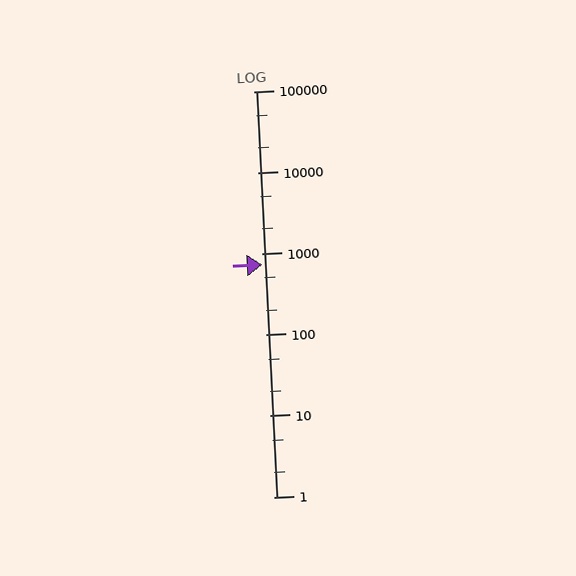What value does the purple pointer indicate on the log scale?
The pointer indicates approximately 730.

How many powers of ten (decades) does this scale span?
The scale spans 5 decades, from 1 to 100000.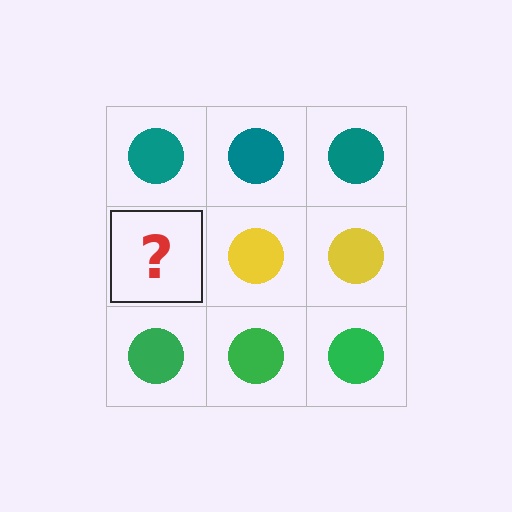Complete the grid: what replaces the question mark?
The question mark should be replaced with a yellow circle.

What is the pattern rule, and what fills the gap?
The rule is that each row has a consistent color. The gap should be filled with a yellow circle.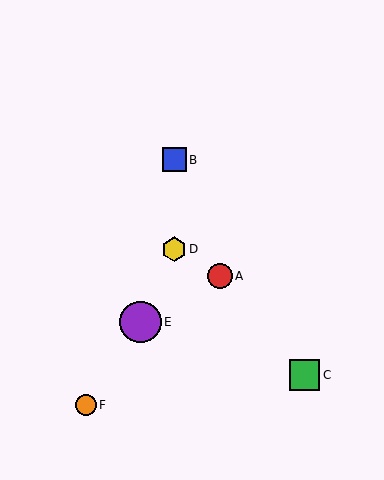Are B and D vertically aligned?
Yes, both are at x≈174.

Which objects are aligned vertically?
Objects B, D are aligned vertically.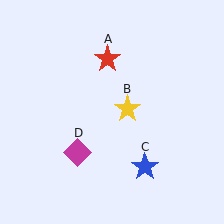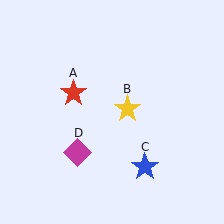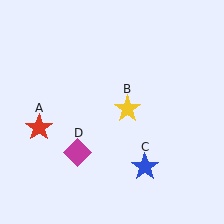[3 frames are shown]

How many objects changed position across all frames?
1 object changed position: red star (object A).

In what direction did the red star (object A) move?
The red star (object A) moved down and to the left.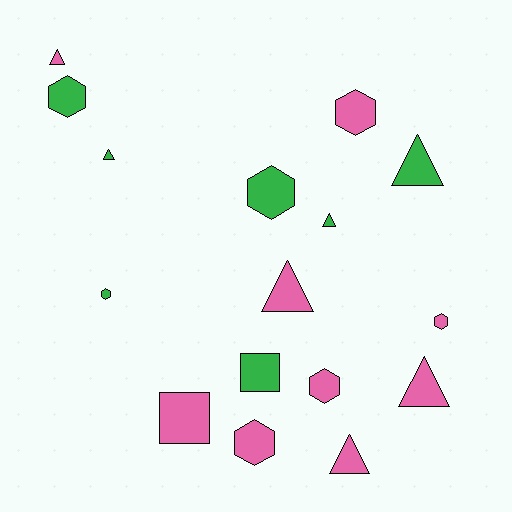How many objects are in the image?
There are 16 objects.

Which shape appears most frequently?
Triangle, with 7 objects.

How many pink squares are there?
There is 1 pink square.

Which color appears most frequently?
Pink, with 9 objects.